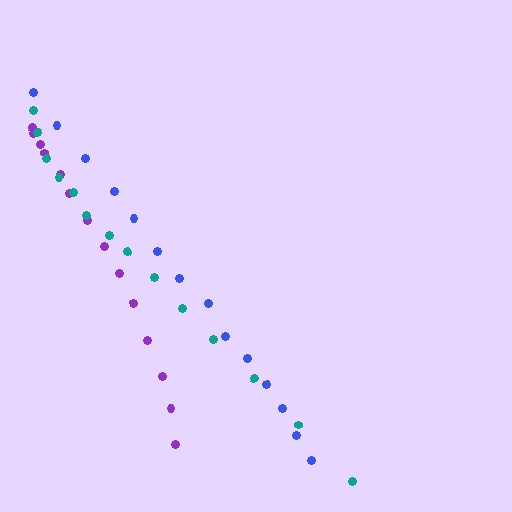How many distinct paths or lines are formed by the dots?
There are 3 distinct paths.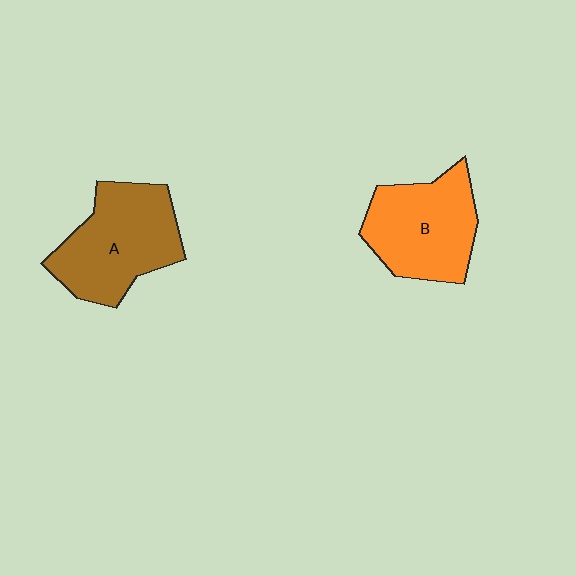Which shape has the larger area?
Shape A (brown).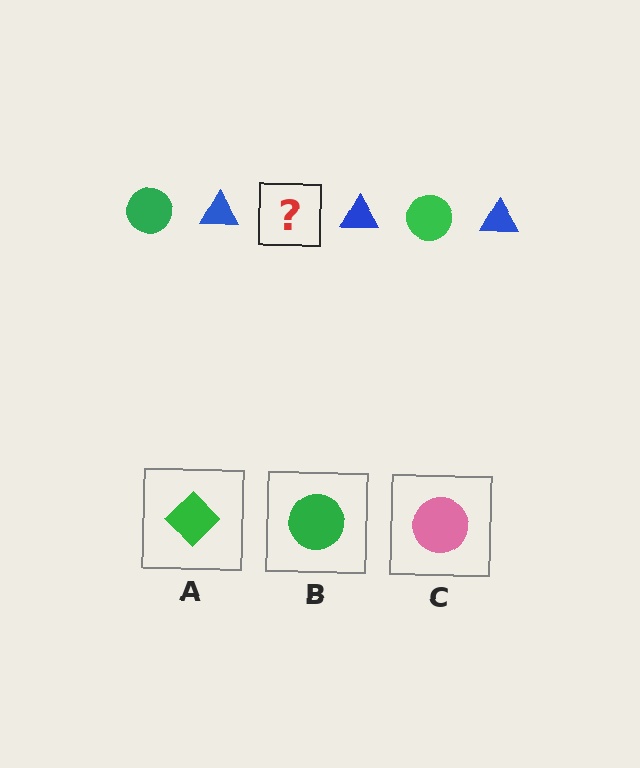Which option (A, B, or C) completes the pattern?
B.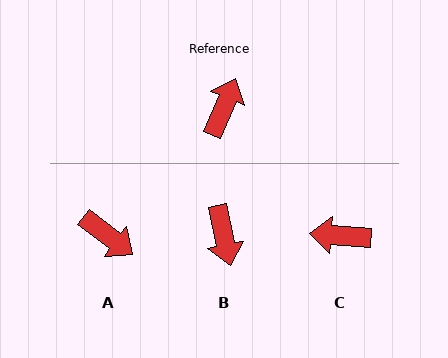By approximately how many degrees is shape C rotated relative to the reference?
Approximately 109 degrees counter-clockwise.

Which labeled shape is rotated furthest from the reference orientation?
B, about 145 degrees away.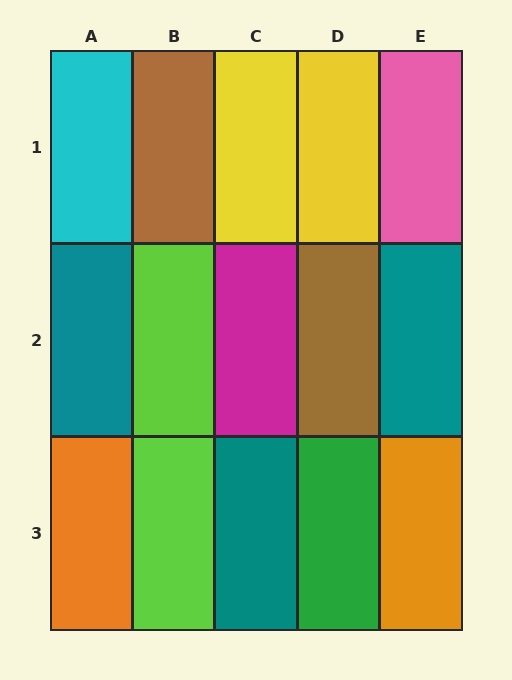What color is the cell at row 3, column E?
Orange.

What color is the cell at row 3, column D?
Green.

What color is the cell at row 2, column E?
Teal.